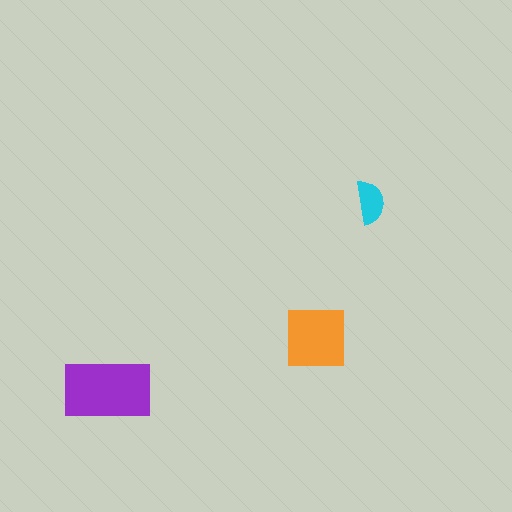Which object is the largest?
The purple rectangle.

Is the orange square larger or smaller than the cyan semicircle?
Larger.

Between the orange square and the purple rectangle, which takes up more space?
The purple rectangle.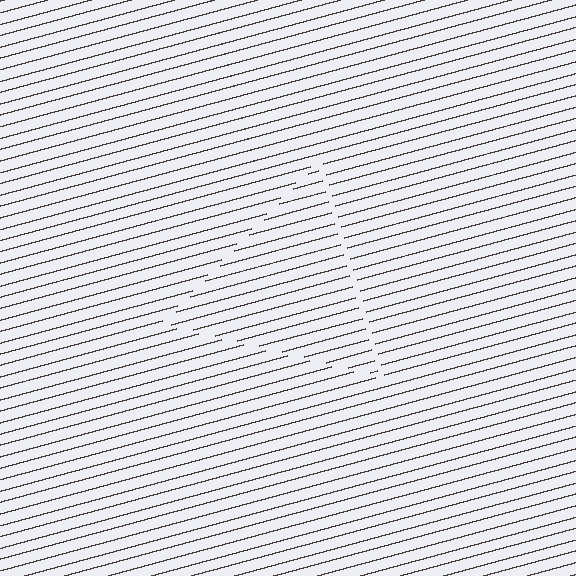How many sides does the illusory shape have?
3 sides — the line-ends trace a triangle.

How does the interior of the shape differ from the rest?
The interior of the shape contains the same grating, shifted by half a period — the contour is defined by the phase discontinuity where line-ends from the inner and outer gratings abut.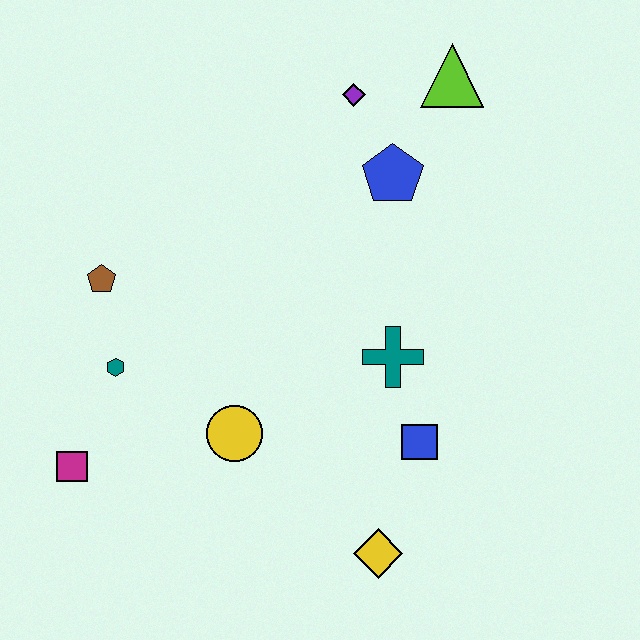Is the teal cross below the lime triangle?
Yes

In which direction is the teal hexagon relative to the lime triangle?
The teal hexagon is to the left of the lime triangle.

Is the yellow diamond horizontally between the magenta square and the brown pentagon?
No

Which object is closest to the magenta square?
The teal hexagon is closest to the magenta square.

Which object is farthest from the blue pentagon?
The magenta square is farthest from the blue pentagon.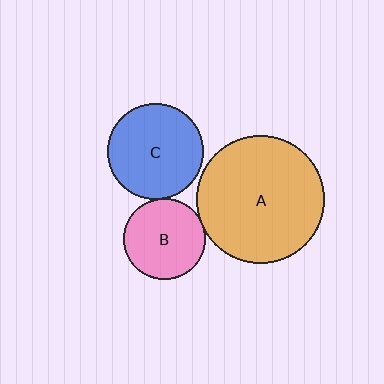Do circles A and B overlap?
Yes.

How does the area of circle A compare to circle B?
Approximately 2.5 times.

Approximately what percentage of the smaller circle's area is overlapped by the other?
Approximately 5%.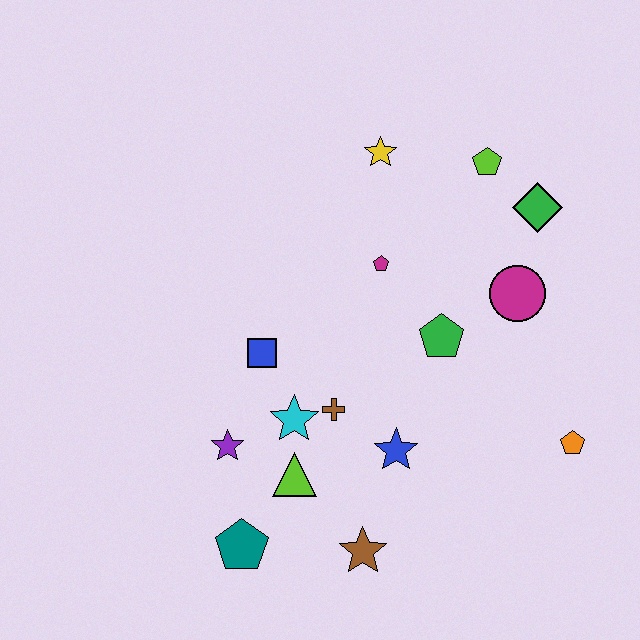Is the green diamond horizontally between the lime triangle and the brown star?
No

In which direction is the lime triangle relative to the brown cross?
The lime triangle is below the brown cross.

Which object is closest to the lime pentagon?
The green diamond is closest to the lime pentagon.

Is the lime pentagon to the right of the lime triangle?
Yes